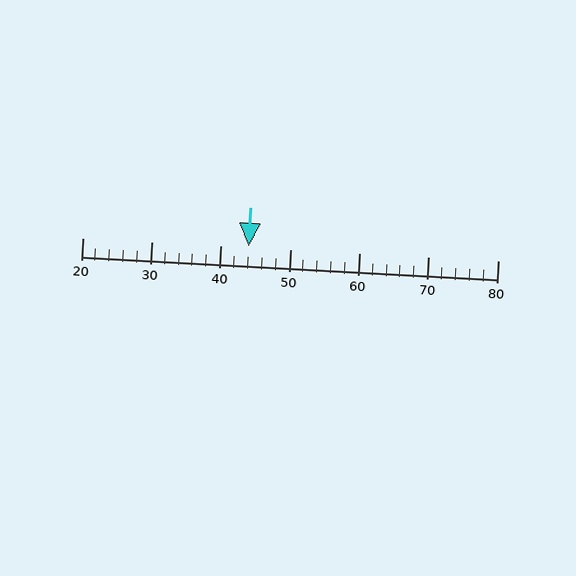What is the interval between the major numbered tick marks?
The major tick marks are spaced 10 units apart.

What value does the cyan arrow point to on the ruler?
The cyan arrow points to approximately 44.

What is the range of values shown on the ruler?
The ruler shows values from 20 to 80.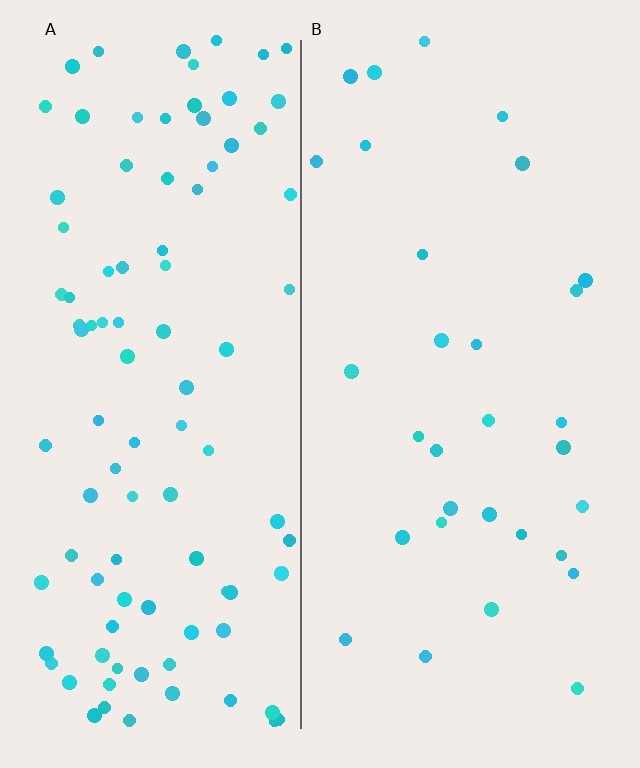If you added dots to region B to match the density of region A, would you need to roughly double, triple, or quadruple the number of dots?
Approximately triple.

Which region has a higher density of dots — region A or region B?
A (the left).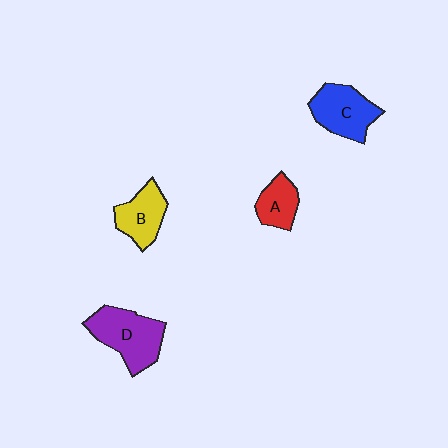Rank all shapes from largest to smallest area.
From largest to smallest: D (purple), C (blue), B (yellow), A (red).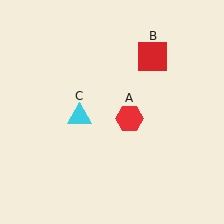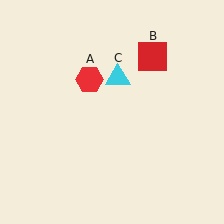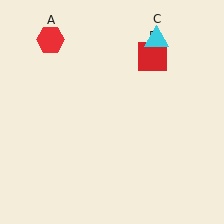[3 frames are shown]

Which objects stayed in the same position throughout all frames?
Red square (object B) remained stationary.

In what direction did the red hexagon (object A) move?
The red hexagon (object A) moved up and to the left.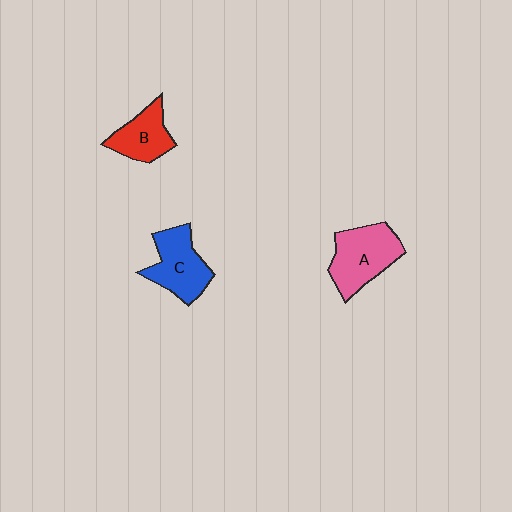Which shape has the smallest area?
Shape B (red).